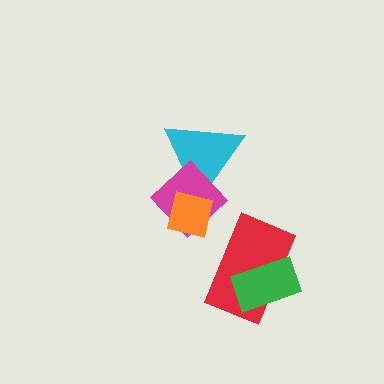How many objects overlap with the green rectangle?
1 object overlaps with the green rectangle.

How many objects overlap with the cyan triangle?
2 objects overlap with the cyan triangle.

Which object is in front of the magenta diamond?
The orange square is in front of the magenta diamond.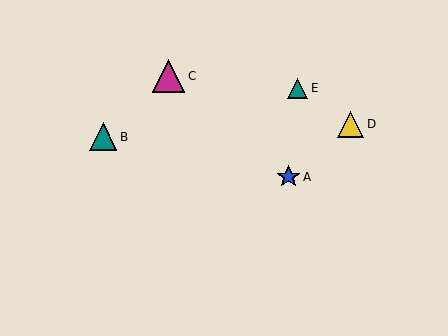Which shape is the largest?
The magenta triangle (labeled C) is the largest.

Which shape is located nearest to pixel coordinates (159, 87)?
The magenta triangle (labeled C) at (169, 76) is nearest to that location.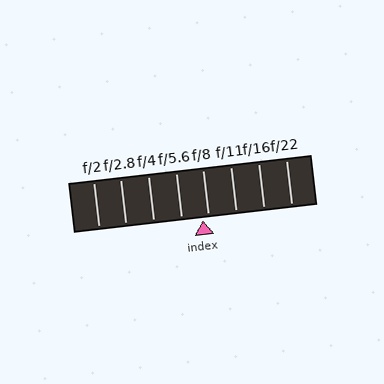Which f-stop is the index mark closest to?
The index mark is closest to f/8.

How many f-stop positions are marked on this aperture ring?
There are 8 f-stop positions marked.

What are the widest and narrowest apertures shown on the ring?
The widest aperture shown is f/2 and the narrowest is f/22.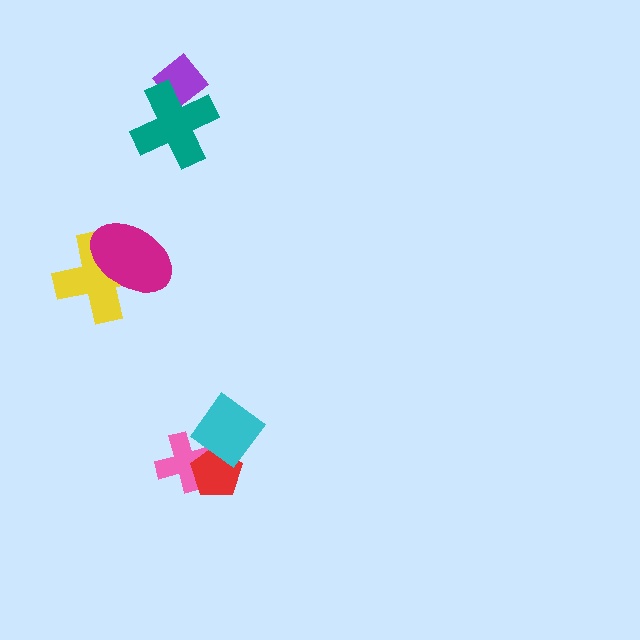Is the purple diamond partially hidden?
Yes, it is partially covered by another shape.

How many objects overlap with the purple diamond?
1 object overlaps with the purple diamond.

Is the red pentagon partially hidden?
Yes, it is partially covered by another shape.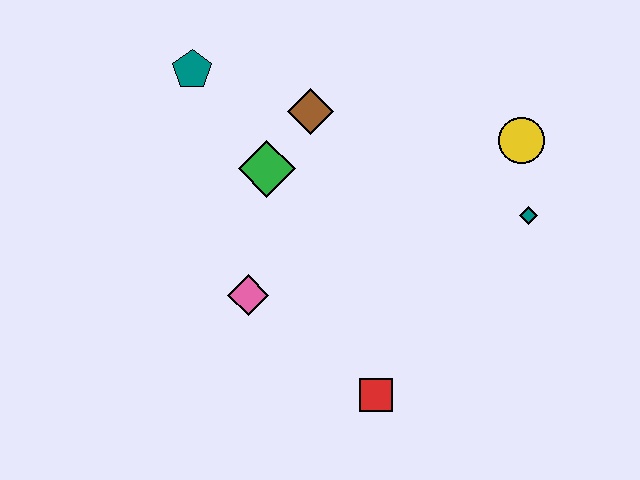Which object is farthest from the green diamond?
The teal diamond is farthest from the green diamond.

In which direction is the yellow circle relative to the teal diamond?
The yellow circle is above the teal diamond.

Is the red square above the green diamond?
No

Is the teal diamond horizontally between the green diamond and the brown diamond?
No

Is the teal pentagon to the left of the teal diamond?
Yes